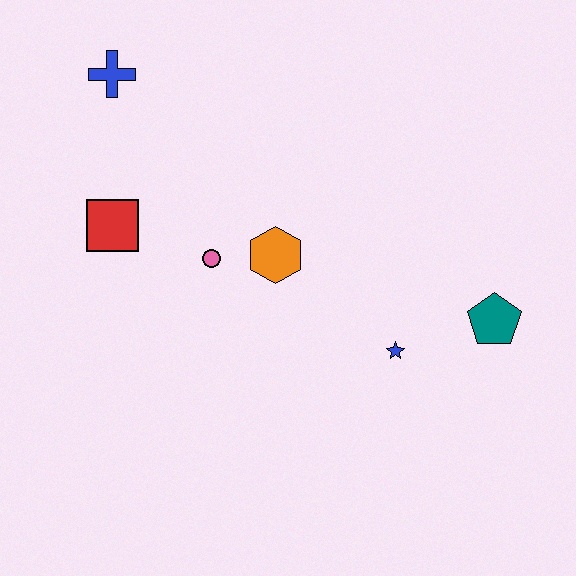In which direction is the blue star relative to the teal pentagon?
The blue star is to the left of the teal pentagon.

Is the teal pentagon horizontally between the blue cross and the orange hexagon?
No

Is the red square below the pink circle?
No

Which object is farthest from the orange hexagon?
The blue cross is farthest from the orange hexagon.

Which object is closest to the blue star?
The teal pentagon is closest to the blue star.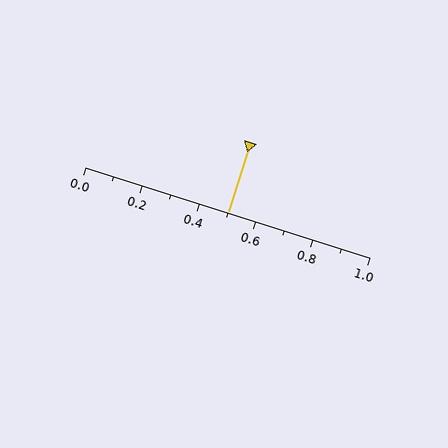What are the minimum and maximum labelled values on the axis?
The axis runs from 0.0 to 1.0.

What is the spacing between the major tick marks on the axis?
The major ticks are spaced 0.2 apart.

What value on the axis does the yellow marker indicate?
The marker indicates approximately 0.5.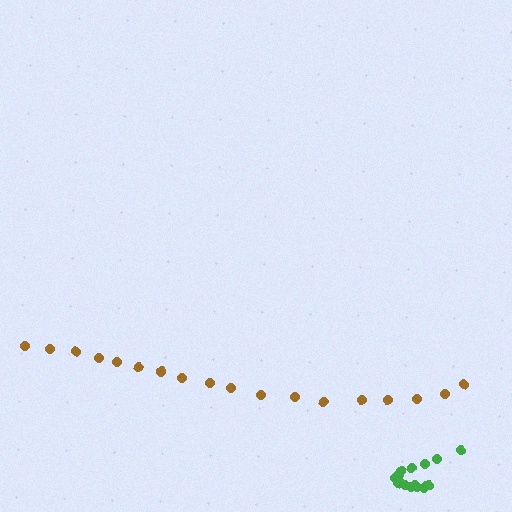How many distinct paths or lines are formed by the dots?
There are 2 distinct paths.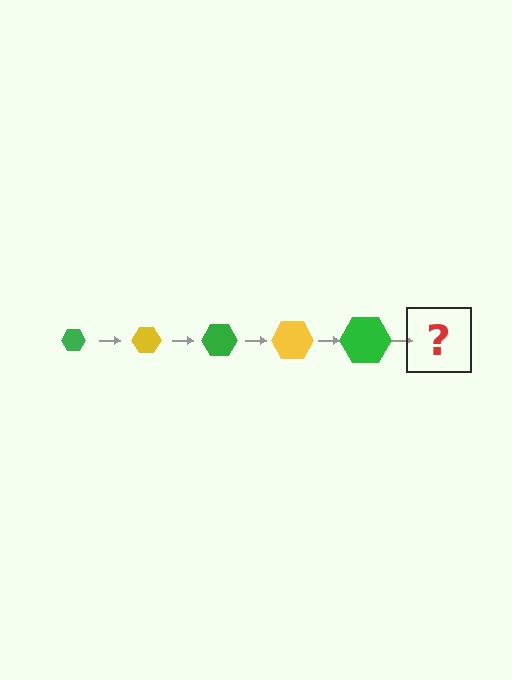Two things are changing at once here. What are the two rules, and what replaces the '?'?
The two rules are that the hexagon grows larger each step and the color cycles through green and yellow. The '?' should be a yellow hexagon, larger than the previous one.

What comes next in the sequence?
The next element should be a yellow hexagon, larger than the previous one.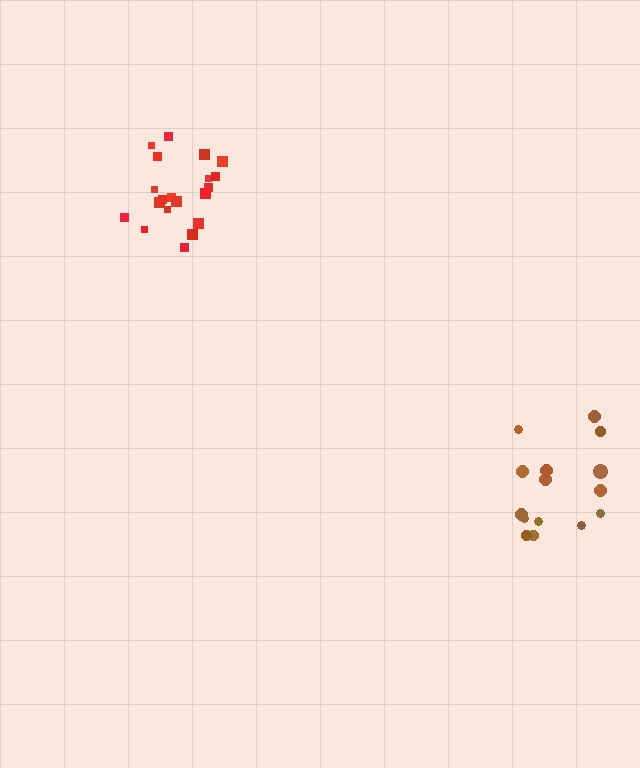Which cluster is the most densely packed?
Red.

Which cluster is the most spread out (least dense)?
Brown.